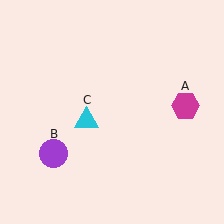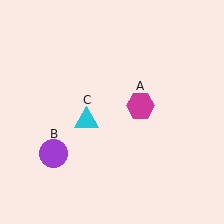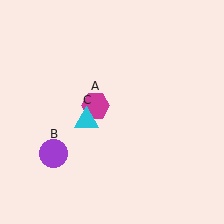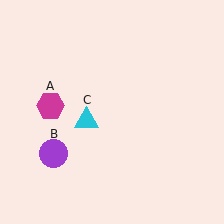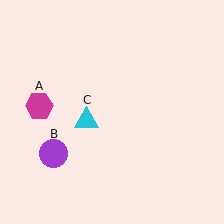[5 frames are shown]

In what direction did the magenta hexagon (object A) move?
The magenta hexagon (object A) moved left.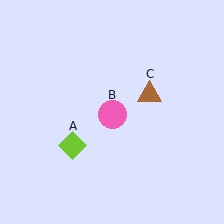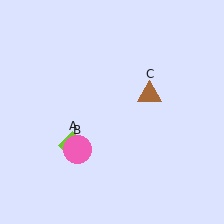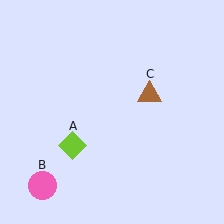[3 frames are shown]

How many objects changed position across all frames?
1 object changed position: pink circle (object B).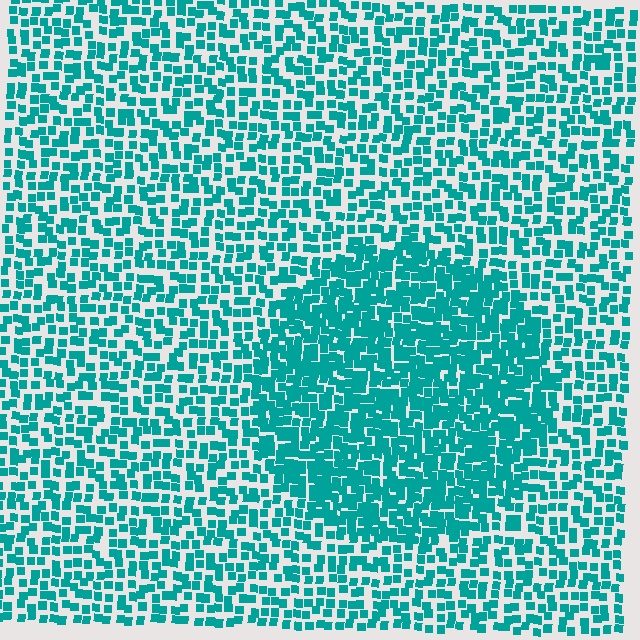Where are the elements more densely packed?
The elements are more densely packed inside the circle boundary.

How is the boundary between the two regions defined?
The boundary is defined by a change in element density (approximately 1.8x ratio). All elements are the same color, size, and shape.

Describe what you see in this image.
The image contains small teal elements arranged at two different densities. A circle-shaped region is visible where the elements are more densely packed than the surrounding area.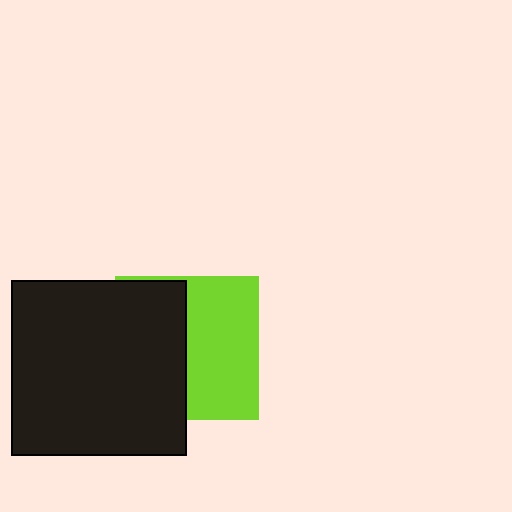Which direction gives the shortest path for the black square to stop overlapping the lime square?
Moving left gives the shortest separation.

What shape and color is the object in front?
The object in front is a black square.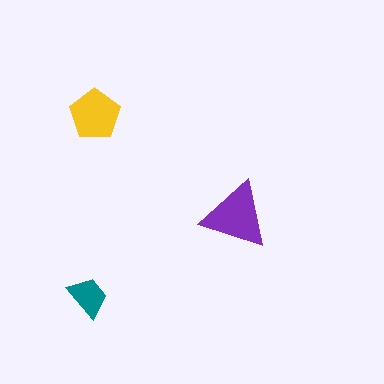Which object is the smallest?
The teal trapezoid.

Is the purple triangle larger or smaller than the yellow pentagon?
Larger.